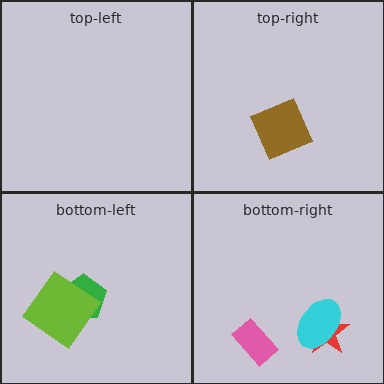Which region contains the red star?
The bottom-right region.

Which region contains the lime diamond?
The bottom-left region.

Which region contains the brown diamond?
The top-right region.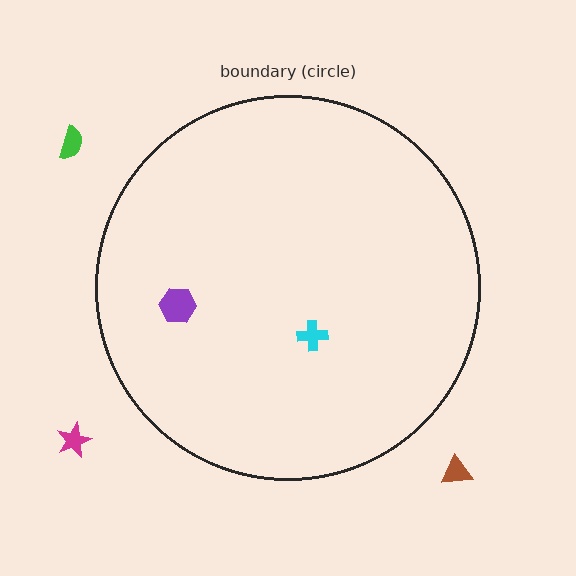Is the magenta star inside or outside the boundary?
Outside.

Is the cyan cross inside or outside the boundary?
Inside.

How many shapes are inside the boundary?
2 inside, 3 outside.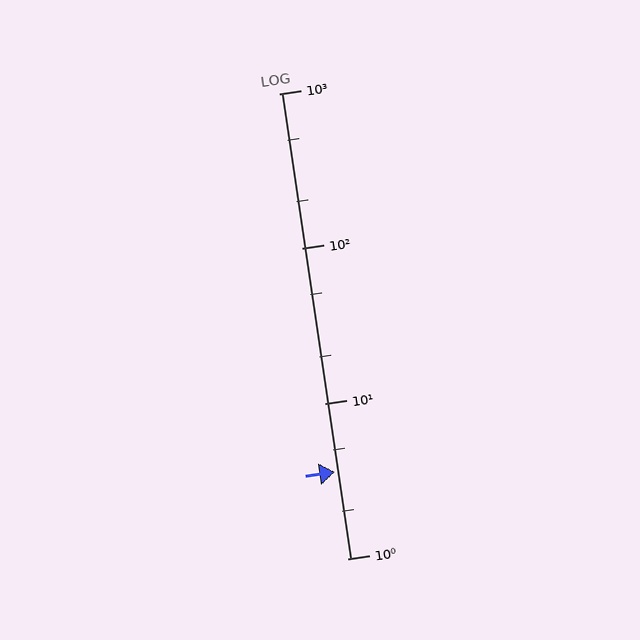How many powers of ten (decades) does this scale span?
The scale spans 3 decades, from 1 to 1000.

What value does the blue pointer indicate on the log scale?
The pointer indicates approximately 3.6.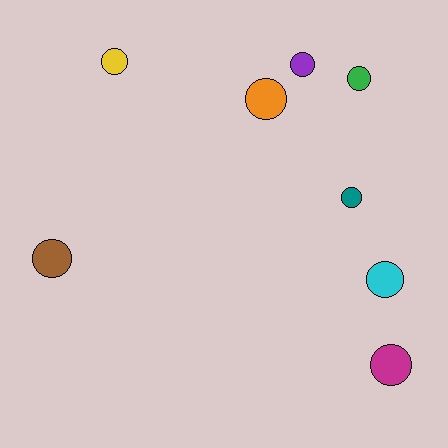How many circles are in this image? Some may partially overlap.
There are 8 circles.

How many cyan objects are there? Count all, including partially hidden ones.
There is 1 cyan object.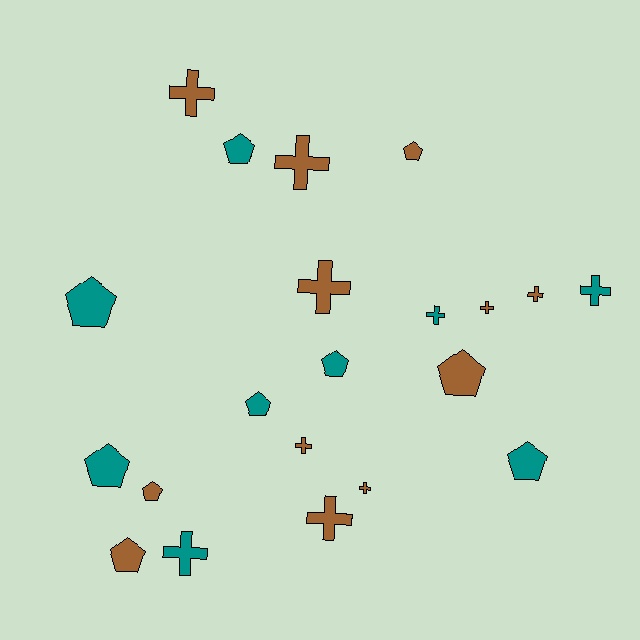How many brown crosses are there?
There are 8 brown crosses.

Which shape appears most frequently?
Cross, with 11 objects.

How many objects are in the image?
There are 21 objects.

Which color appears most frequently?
Brown, with 12 objects.